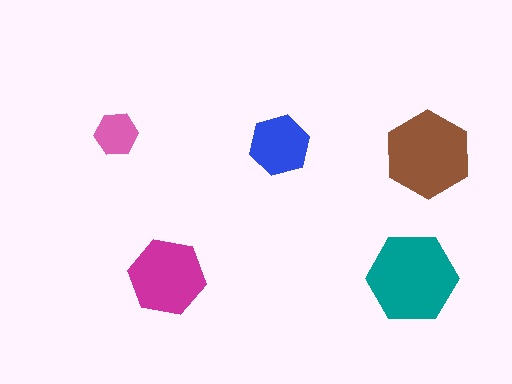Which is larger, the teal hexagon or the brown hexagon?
The teal one.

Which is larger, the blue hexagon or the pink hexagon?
The blue one.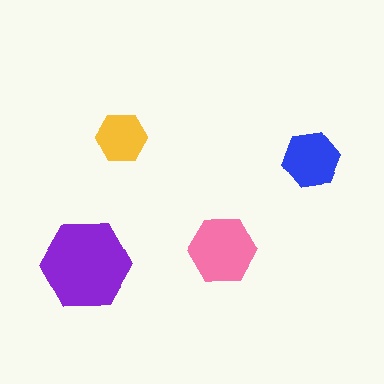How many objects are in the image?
There are 4 objects in the image.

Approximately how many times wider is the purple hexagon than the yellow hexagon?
About 2 times wider.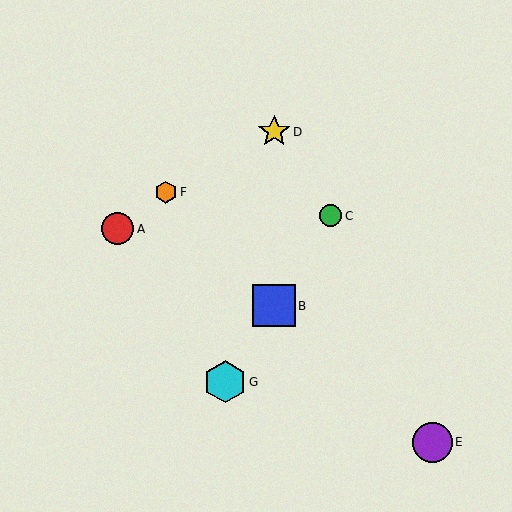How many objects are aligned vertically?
2 objects (B, D) are aligned vertically.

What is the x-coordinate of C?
Object C is at x≈331.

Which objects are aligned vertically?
Objects B, D are aligned vertically.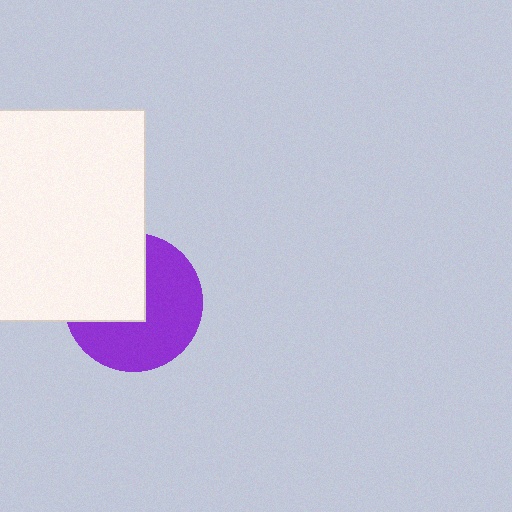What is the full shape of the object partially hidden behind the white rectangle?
The partially hidden object is a purple circle.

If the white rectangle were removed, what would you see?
You would see the complete purple circle.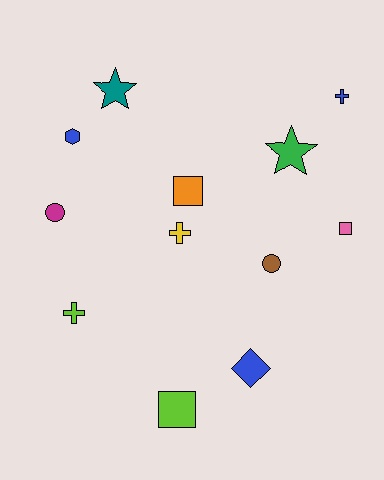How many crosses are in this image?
There are 3 crosses.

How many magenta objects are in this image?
There is 1 magenta object.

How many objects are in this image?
There are 12 objects.